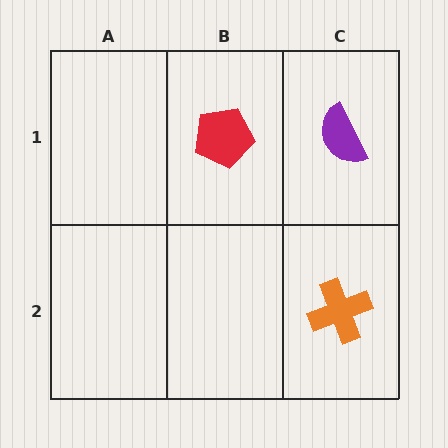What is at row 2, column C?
An orange cross.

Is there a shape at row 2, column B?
No, that cell is empty.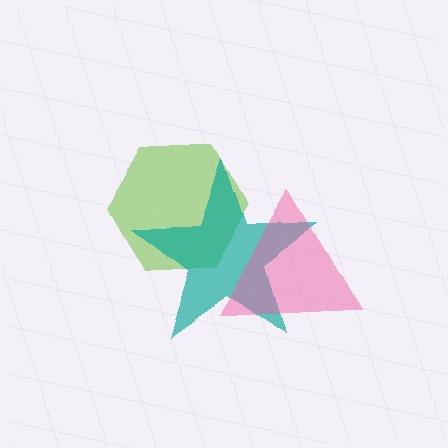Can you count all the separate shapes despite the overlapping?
Yes, there are 3 separate shapes.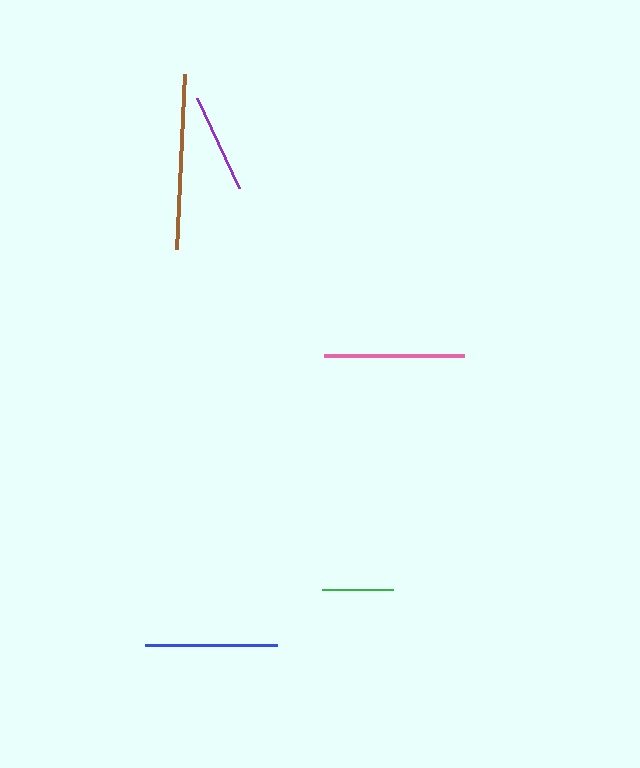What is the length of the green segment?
The green segment is approximately 71 pixels long.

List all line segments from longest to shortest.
From longest to shortest: brown, pink, blue, purple, green.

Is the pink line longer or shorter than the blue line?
The pink line is longer than the blue line.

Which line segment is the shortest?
The green line is the shortest at approximately 71 pixels.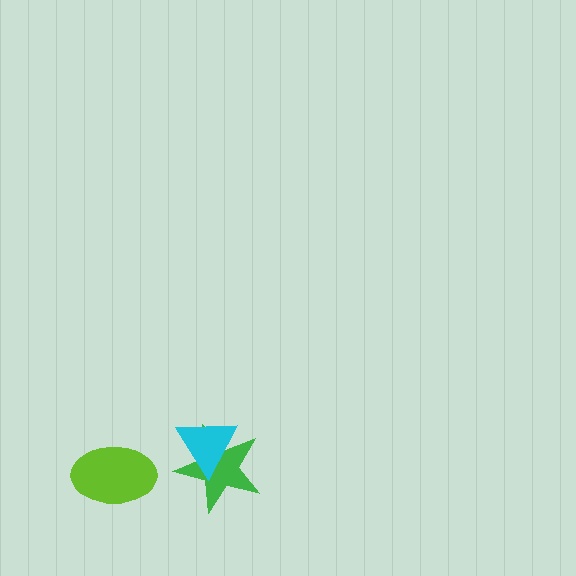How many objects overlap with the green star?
1 object overlaps with the green star.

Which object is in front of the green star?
The cyan triangle is in front of the green star.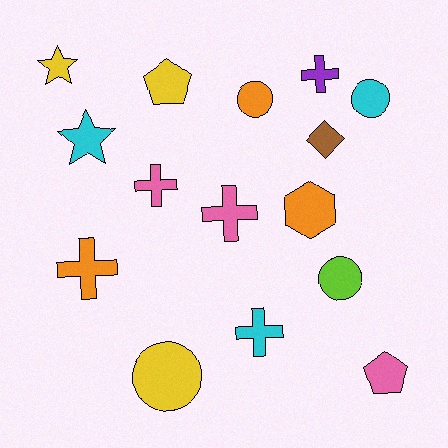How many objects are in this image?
There are 15 objects.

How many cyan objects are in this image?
There are 3 cyan objects.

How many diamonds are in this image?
There is 1 diamond.